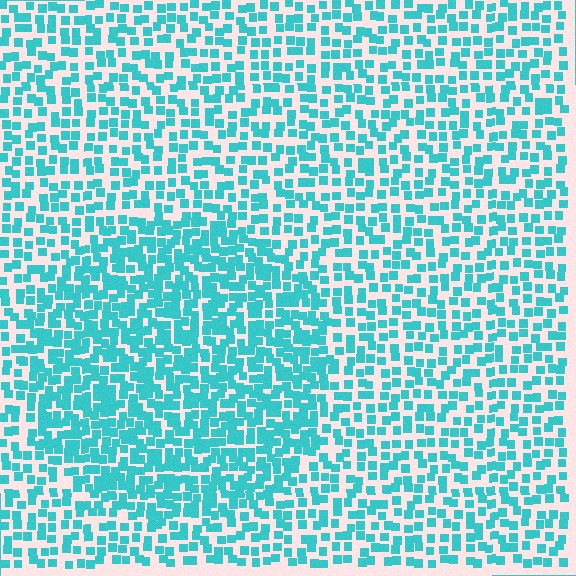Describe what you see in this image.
The image contains small cyan elements arranged at two different densities. A circle-shaped region is visible where the elements are more densely packed than the surrounding area.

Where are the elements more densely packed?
The elements are more densely packed inside the circle boundary.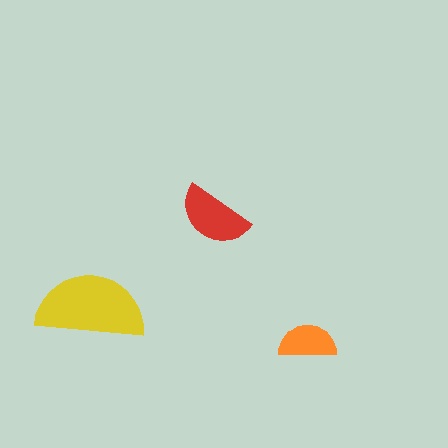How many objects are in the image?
There are 3 objects in the image.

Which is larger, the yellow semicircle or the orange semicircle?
The yellow one.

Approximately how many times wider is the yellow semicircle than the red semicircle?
About 1.5 times wider.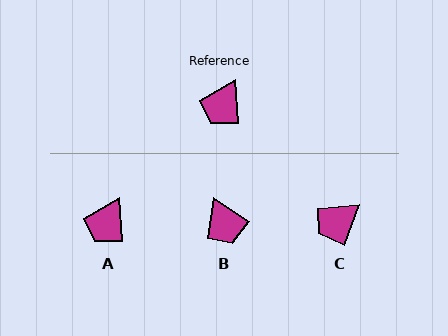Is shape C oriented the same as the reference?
No, it is off by about 24 degrees.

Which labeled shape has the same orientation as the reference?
A.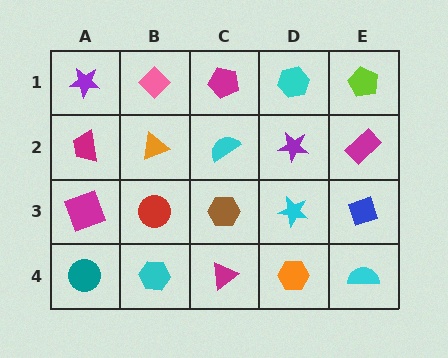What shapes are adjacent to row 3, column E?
A magenta rectangle (row 2, column E), a cyan semicircle (row 4, column E), a cyan star (row 3, column D).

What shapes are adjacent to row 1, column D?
A purple star (row 2, column D), a magenta pentagon (row 1, column C), a lime pentagon (row 1, column E).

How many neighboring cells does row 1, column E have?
2.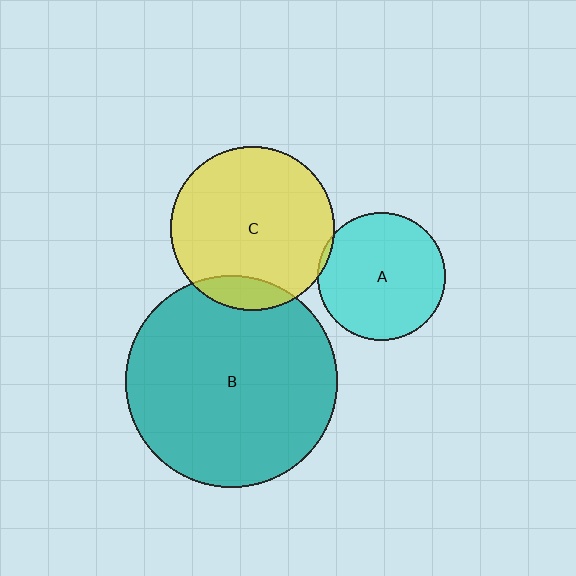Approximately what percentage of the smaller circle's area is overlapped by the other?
Approximately 5%.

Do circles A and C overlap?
Yes.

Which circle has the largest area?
Circle B (teal).